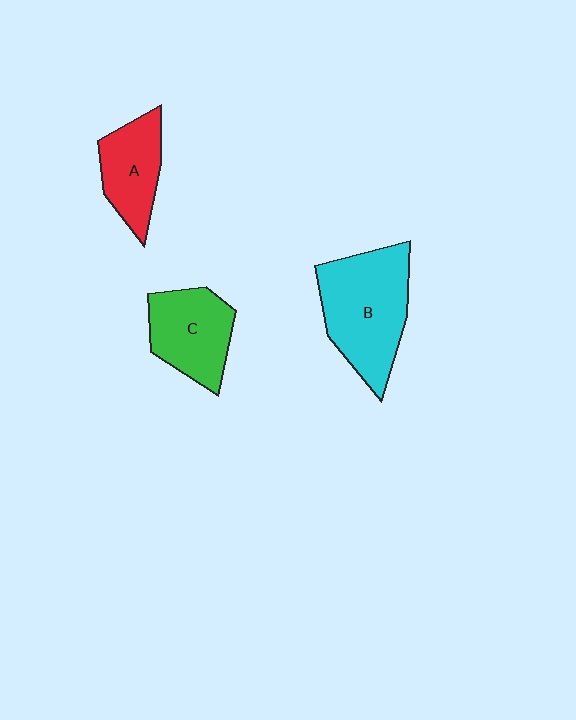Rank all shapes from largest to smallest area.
From largest to smallest: B (cyan), C (green), A (red).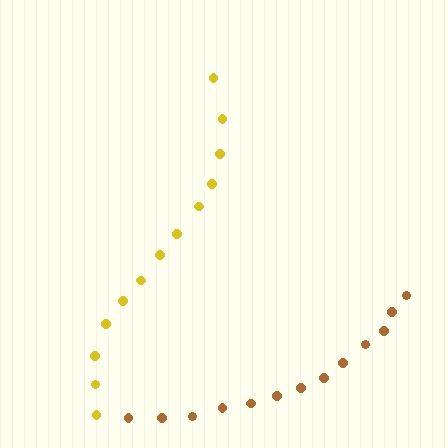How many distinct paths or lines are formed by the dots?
There are 2 distinct paths.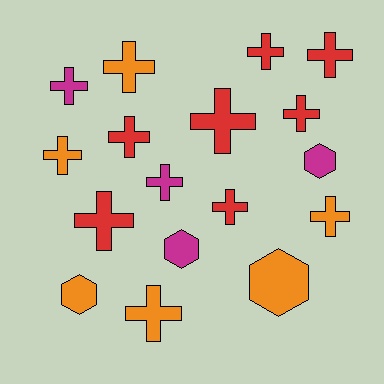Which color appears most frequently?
Red, with 7 objects.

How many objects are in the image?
There are 17 objects.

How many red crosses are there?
There are 7 red crosses.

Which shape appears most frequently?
Cross, with 13 objects.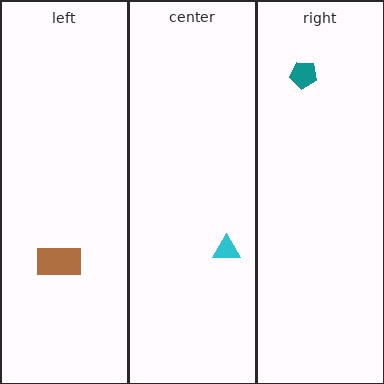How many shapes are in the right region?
1.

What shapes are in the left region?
The brown rectangle.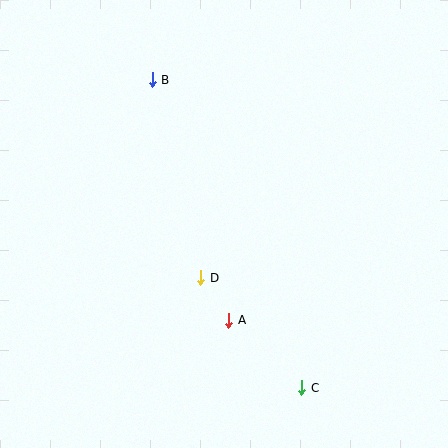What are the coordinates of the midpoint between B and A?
The midpoint between B and A is at (191, 200).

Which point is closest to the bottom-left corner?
Point A is closest to the bottom-left corner.